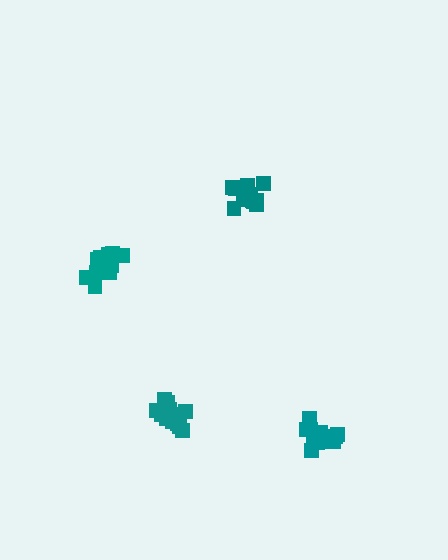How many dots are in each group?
Group 1: 13 dots, Group 2: 16 dots, Group 3: 12 dots, Group 4: 16 dots (57 total).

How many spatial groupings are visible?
There are 4 spatial groupings.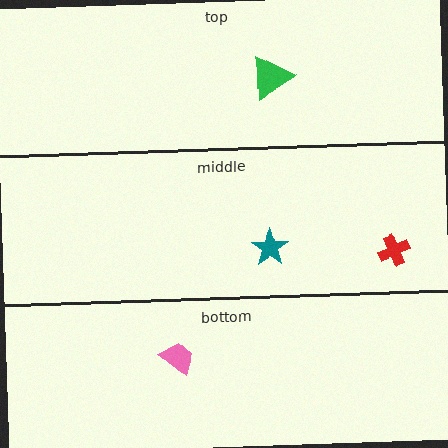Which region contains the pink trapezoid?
The bottom region.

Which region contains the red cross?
The middle region.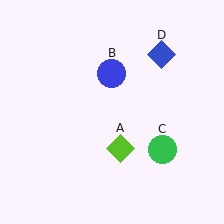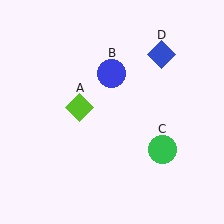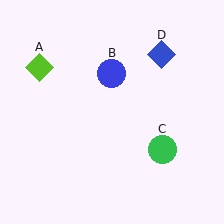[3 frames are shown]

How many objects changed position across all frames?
1 object changed position: lime diamond (object A).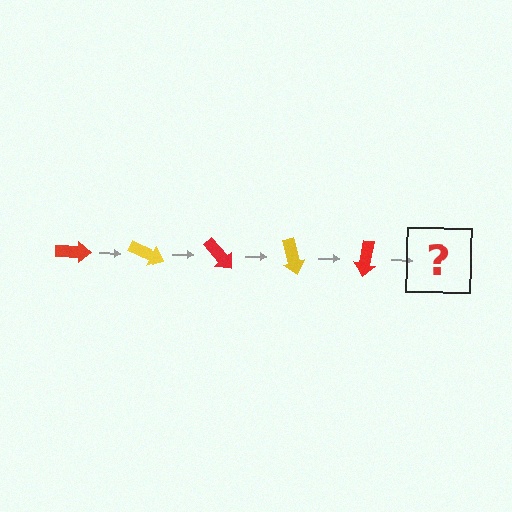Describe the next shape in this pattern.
It should be a yellow arrow, rotated 125 degrees from the start.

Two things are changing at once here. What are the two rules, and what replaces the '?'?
The two rules are that it rotates 25 degrees each step and the color cycles through red and yellow. The '?' should be a yellow arrow, rotated 125 degrees from the start.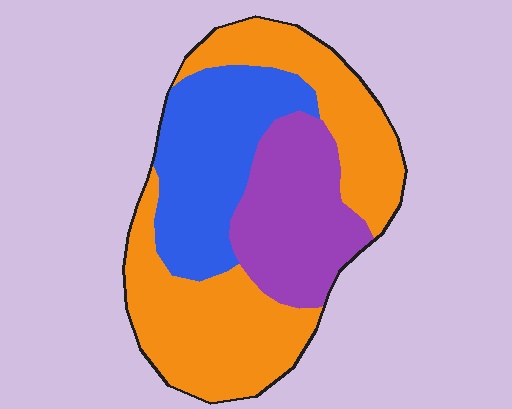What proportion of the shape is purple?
Purple covers around 25% of the shape.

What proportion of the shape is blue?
Blue takes up between a sixth and a third of the shape.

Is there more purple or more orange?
Orange.